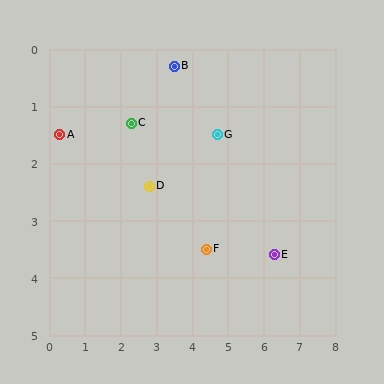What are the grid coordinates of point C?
Point C is at approximately (2.3, 1.3).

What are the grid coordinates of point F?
Point F is at approximately (4.4, 3.5).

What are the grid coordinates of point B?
Point B is at approximately (3.5, 0.3).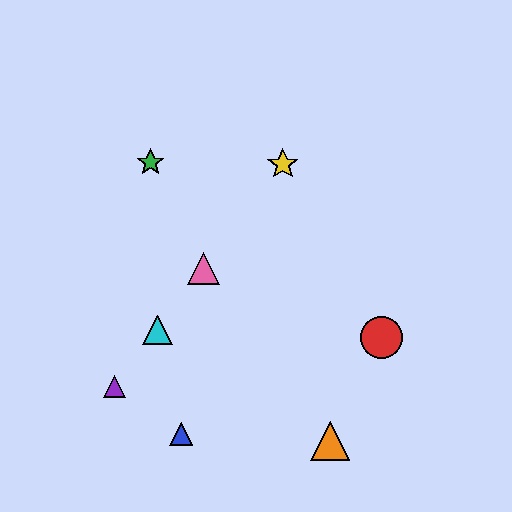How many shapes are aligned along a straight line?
4 shapes (the yellow star, the purple triangle, the cyan triangle, the pink triangle) are aligned along a straight line.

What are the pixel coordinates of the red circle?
The red circle is at (381, 337).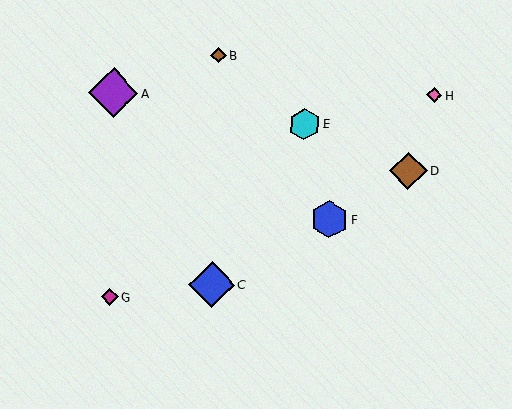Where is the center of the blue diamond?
The center of the blue diamond is at (212, 285).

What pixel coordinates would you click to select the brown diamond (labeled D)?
Click at (408, 171) to select the brown diamond D.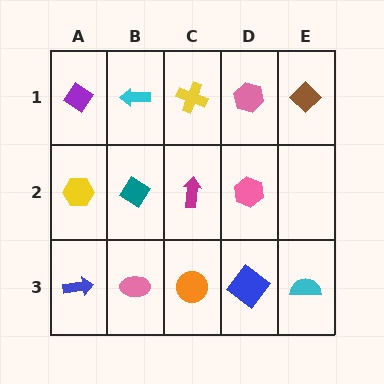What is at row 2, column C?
A magenta arrow.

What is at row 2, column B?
A teal diamond.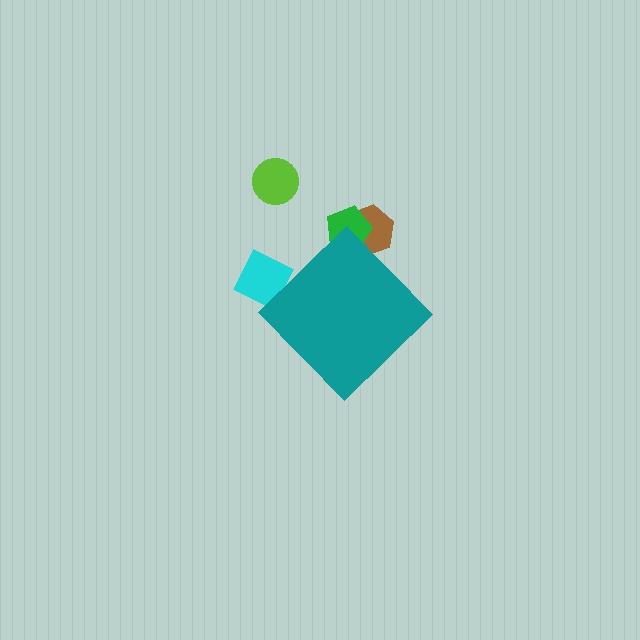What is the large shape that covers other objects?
A teal diamond.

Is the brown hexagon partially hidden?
Yes, the brown hexagon is partially hidden behind the teal diamond.